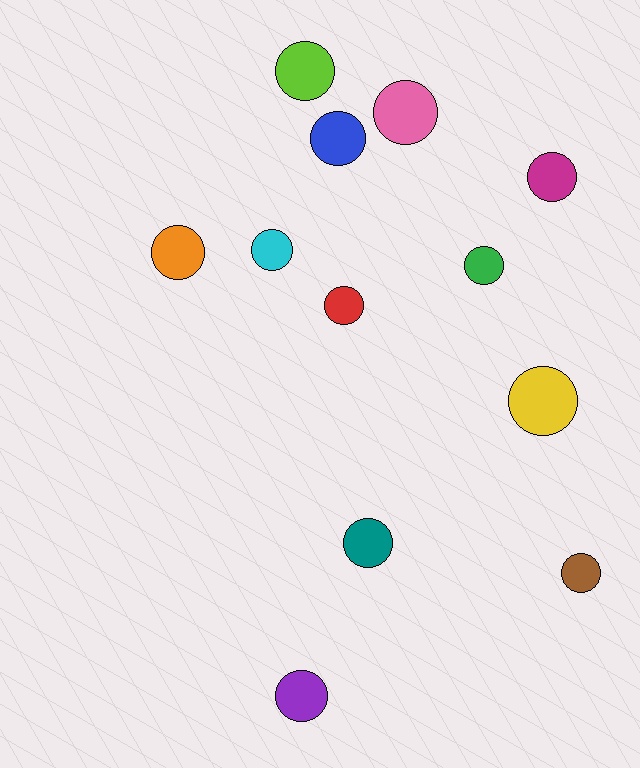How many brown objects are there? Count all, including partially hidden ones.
There is 1 brown object.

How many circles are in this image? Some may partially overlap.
There are 12 circles.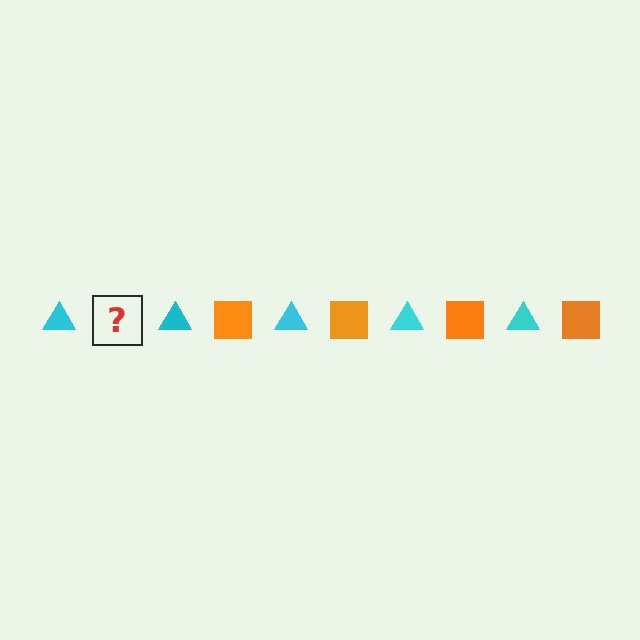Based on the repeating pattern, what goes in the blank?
The blank should be an orange square.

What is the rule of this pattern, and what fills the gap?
The rule is that the pattern alternates between cyan triangle and orange square. The gap should be filled with an orange square.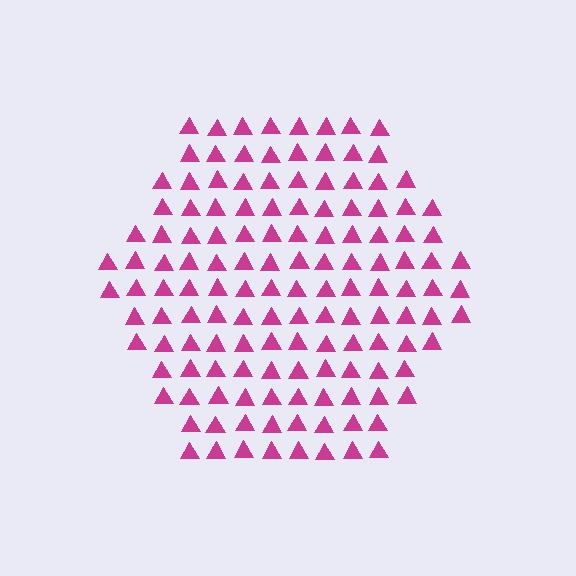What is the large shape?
The large shape is a hexagon.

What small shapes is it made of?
It is made of small triangles.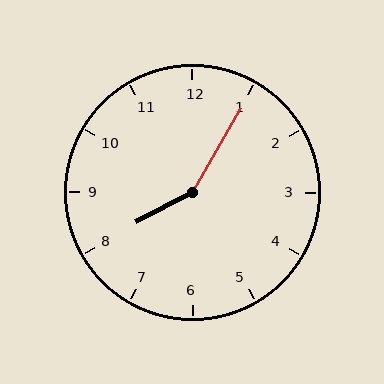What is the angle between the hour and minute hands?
Approximately 148 degrees.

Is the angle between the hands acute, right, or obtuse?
It is obtuse.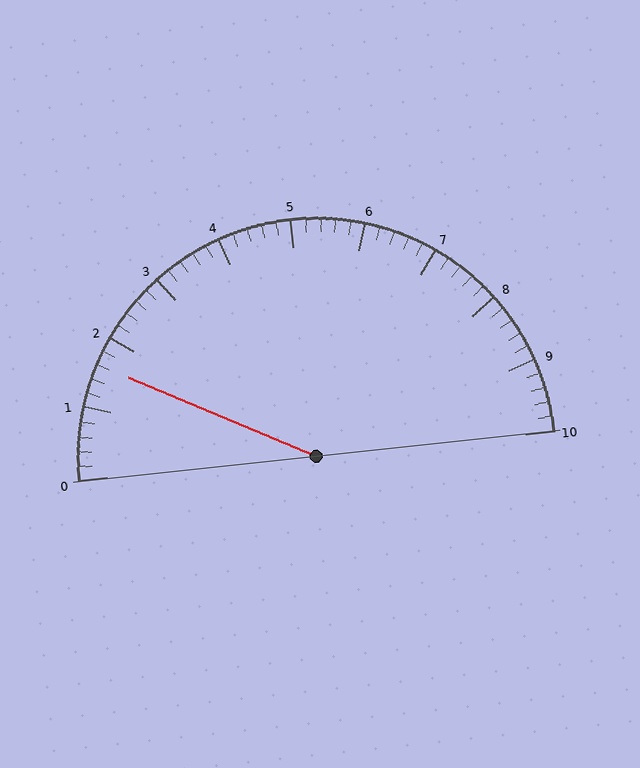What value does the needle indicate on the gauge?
The needle indicates approximately 1.6.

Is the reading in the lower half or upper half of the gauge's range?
The reading is in the lower half of the range (0 to 10).